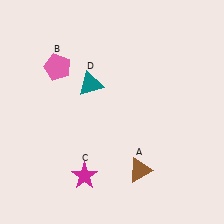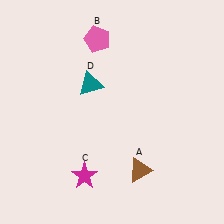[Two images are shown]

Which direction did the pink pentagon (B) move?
The pink pentagon (B) moved right.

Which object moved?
The pink pentagon (B) moved right.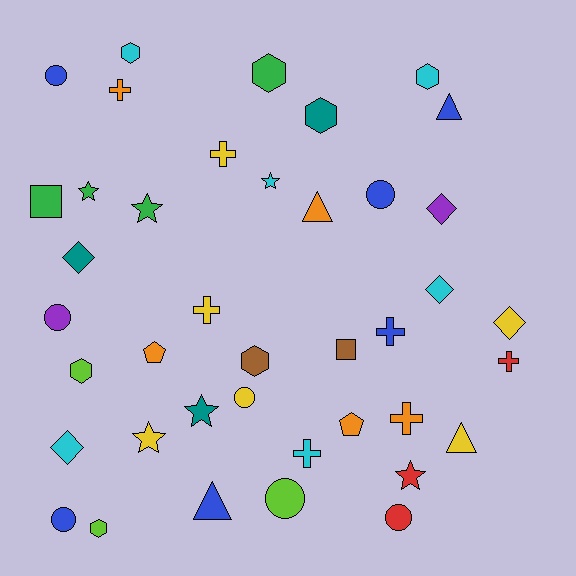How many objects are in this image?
There are 40 objects.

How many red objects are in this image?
There are 3 red objects.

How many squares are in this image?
There are 2 squares.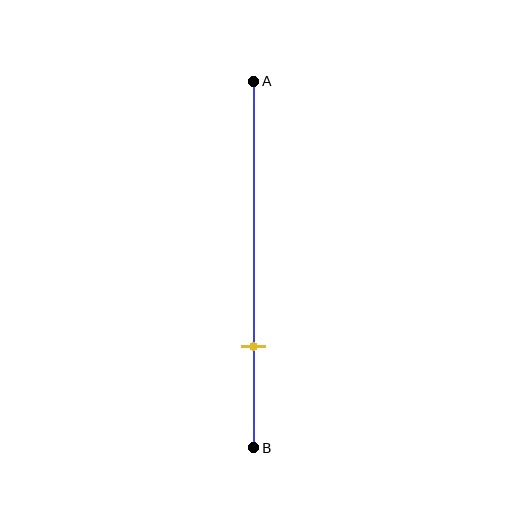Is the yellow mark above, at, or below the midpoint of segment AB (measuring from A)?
The yellow mark is below the midpoint of segment AB.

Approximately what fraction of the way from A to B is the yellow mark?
The yellow mark is approximately 70% of the way from A to B.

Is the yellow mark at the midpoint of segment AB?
No, the mark is at about 70% from A, not at the 50% midpoint.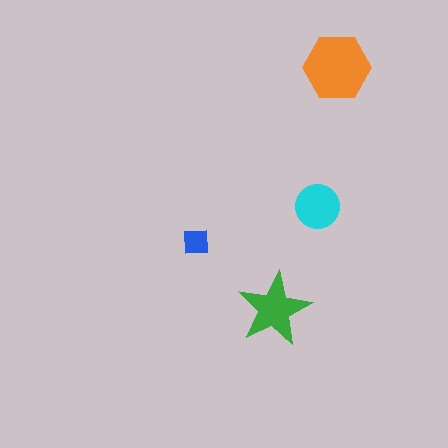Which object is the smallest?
The blue square.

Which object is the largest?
The orange hexagon.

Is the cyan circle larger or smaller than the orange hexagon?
Smaller.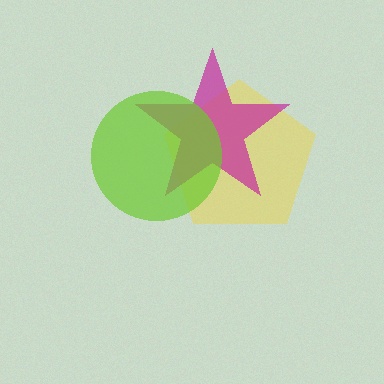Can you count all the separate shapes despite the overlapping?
Yes, there are 3 separate shapes.